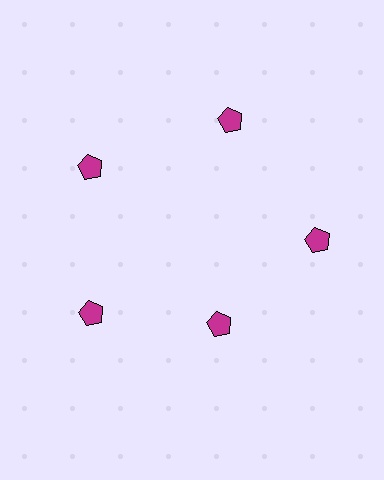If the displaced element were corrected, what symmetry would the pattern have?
It would have 5-fold rotational symmetry — the pattern would map onto itself every 72 degrees.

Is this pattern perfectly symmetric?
No. The 5 magenta pentagons are arranged in a ring, but one element near the 5 o'clock position is pulled inward toward the center, breaking the 5-fold rotational symmetry.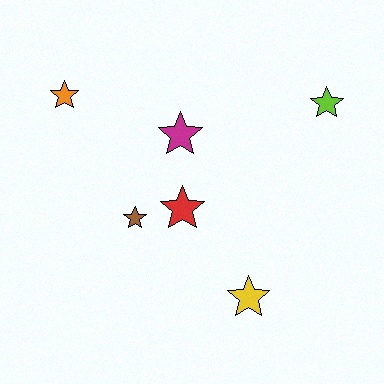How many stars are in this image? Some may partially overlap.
There are 6 stars.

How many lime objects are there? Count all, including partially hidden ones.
There is 1 lime object.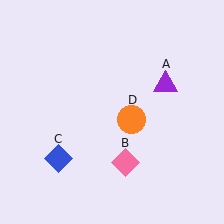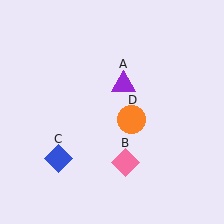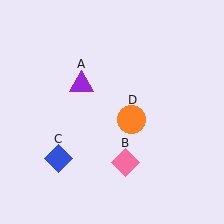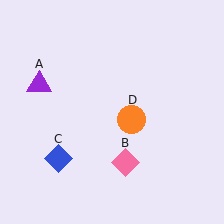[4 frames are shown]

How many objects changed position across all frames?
1 object changed position: purple triangle (object A).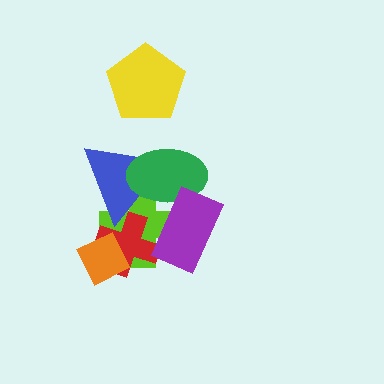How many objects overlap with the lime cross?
5 objects overlap with the lime cross.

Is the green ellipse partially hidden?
Yes, it is partially covered by another shape.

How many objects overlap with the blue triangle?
3 objects overlap with the blue triangle.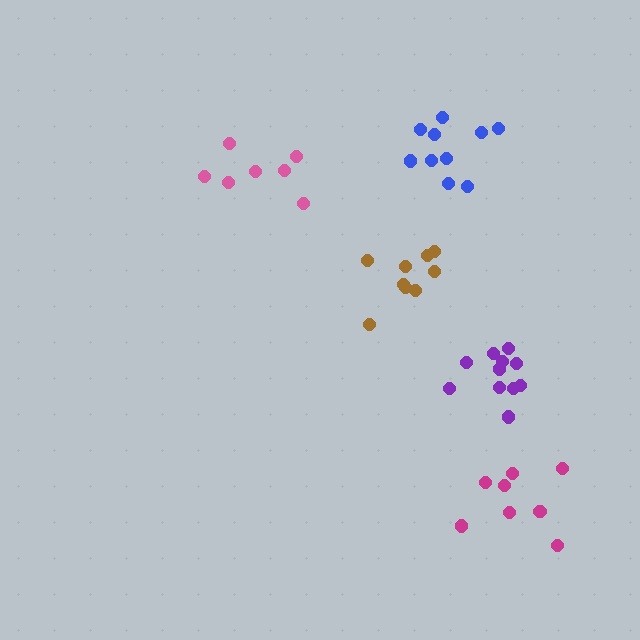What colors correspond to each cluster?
The clusters are colored: brown, magenta, pink, purple, blue.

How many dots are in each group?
Group 1: 9 dots, Group 2: 8 dots, Group 3: 7 dots, Group 4: 11 dots, Group 5: 10 dots (45 total).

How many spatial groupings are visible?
There are 5 spatial groupings.